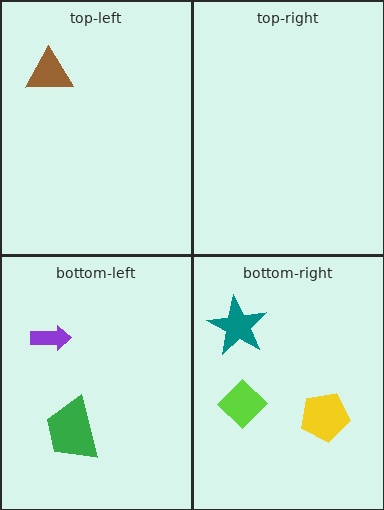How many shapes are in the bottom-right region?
3.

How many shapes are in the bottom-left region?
2.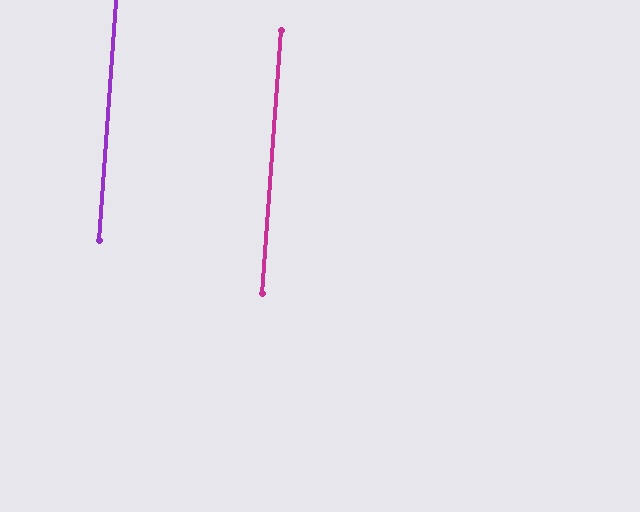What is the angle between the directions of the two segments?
Approximately 0 degrees.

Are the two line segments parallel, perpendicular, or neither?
Parallel — their directions differ by only 0.2°.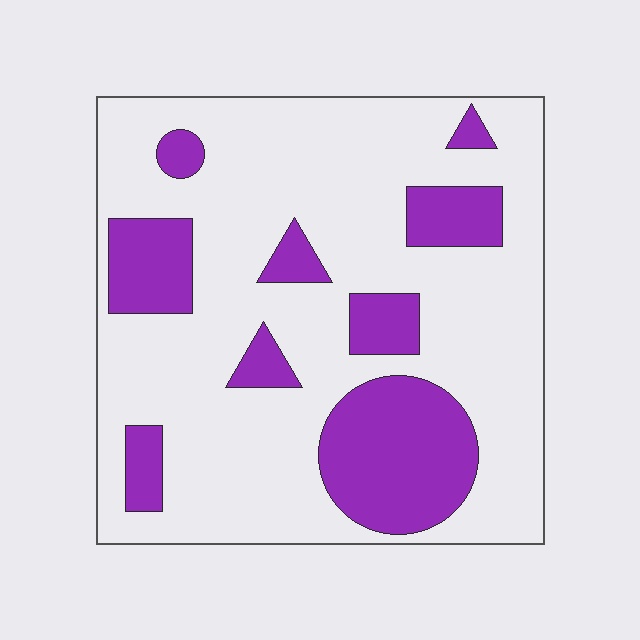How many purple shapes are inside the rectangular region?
9.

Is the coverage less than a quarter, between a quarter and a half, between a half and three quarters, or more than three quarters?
Less than a quarter.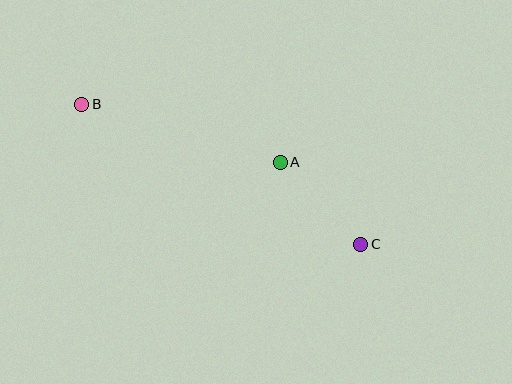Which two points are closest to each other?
Points A and C are closest to each other.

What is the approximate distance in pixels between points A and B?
The distance between A and B is approximately 207 pixels.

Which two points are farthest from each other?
Points B and C are farthest from each other.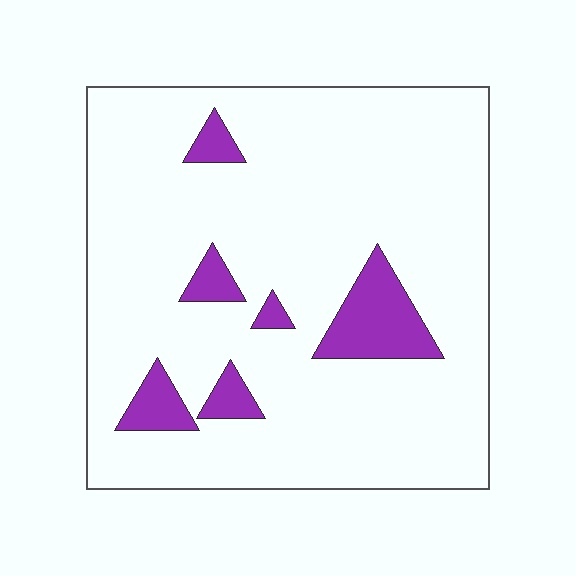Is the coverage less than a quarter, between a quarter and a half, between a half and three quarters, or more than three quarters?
Less than a quarter.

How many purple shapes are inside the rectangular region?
6.